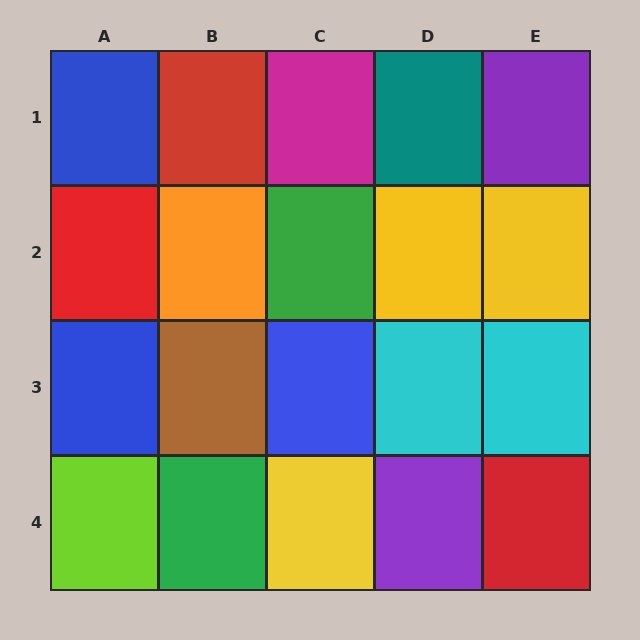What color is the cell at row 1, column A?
Blue.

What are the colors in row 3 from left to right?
Blue, brown, blue, cyan, cyan.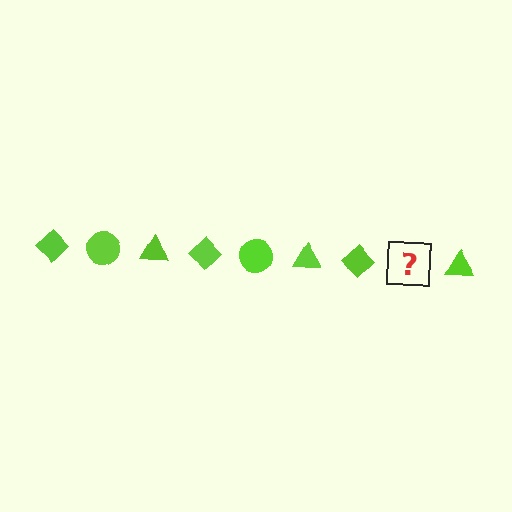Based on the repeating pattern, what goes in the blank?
The blank should be a lime circle.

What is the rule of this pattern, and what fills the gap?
The rule is that the pattern cycles through diamond, circle, triangle shapes in lime. The gap should be filled with a lime circle.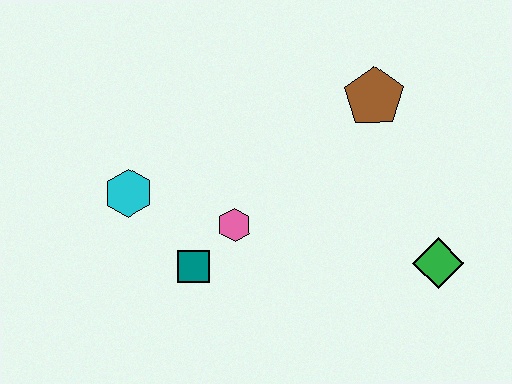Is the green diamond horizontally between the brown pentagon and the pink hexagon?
No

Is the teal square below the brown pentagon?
Yes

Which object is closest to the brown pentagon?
The green diamond is closest to the brown pentagon.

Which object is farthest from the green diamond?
The cyan hexagon is farthest from the green diamond.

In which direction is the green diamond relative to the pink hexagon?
The green diamond is to the right of the pink hexagon.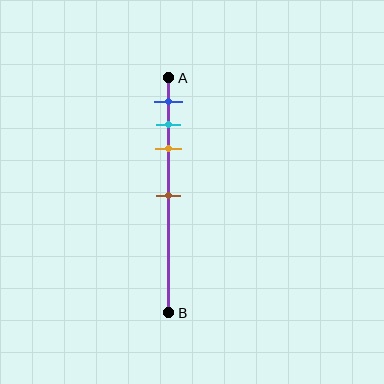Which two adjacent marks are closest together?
The cyan and orange marks are the closest adjacent pair.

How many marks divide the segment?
There are 4 marks dividing the segment.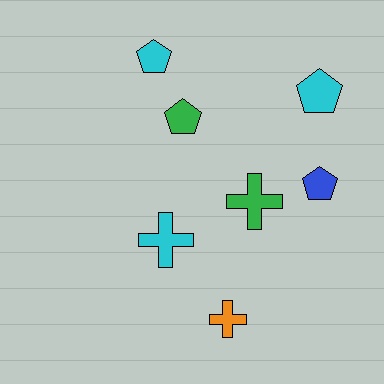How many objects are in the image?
There are 7 objects.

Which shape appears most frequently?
Pentagon, with 4 objects.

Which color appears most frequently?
Cyan, with 3 objects.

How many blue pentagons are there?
There is 1 blue pentagon.